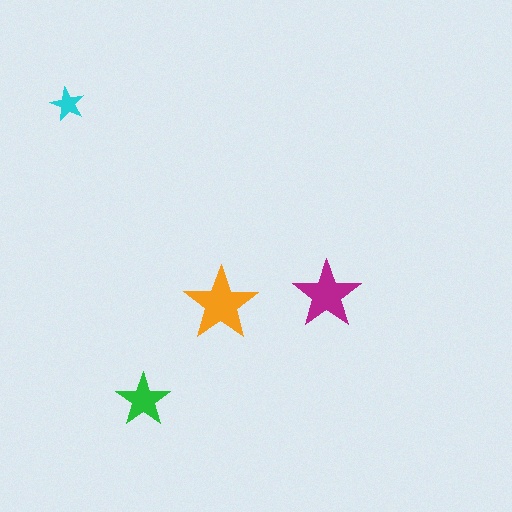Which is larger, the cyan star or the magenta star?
The magenta one.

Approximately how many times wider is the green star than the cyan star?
About 1.5 times wider.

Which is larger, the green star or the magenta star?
The magenta one.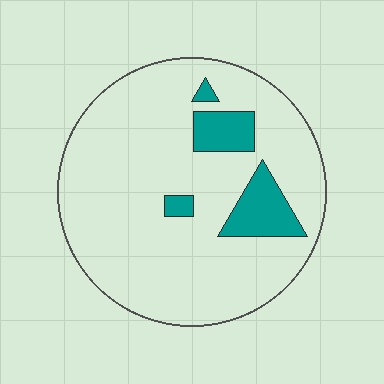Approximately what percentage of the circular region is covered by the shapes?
Approximately 15%.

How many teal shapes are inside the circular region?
4.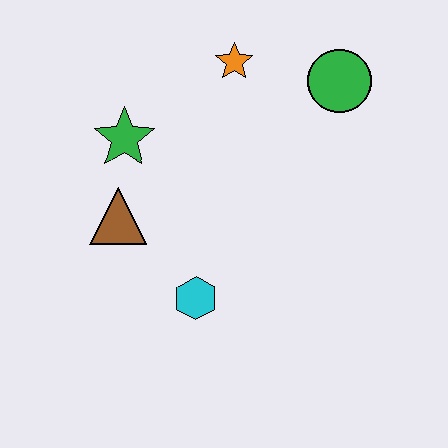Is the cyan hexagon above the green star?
No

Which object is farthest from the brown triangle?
The green circle is farthest from the brown triangle.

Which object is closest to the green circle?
The orange star is closest to the green circle.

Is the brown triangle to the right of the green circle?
No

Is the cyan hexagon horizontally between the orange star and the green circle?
No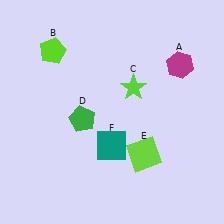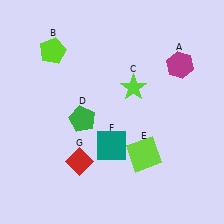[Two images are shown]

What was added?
A red diamond (G) was added in Image 2.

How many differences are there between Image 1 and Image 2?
There is 1 difference between the two images.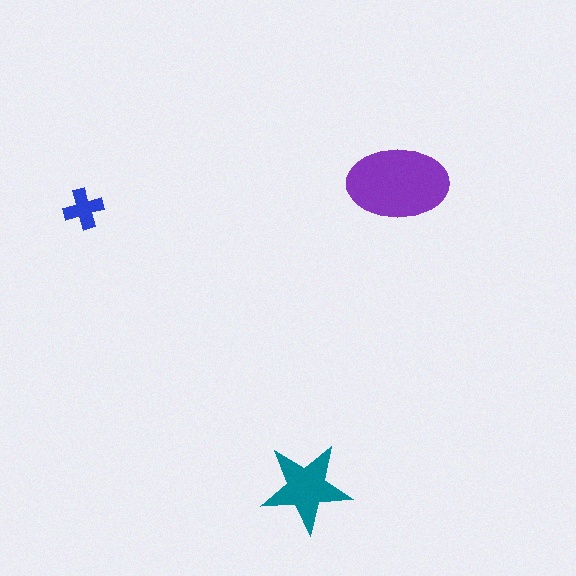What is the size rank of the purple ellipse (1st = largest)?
1st.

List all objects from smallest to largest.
The blue cross, the teal star, the purple ellipse.